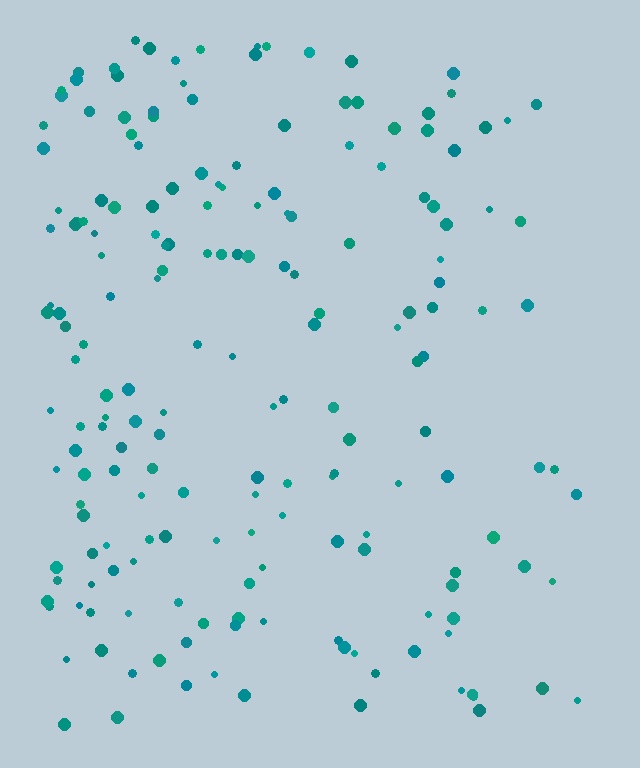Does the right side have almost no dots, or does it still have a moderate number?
Still a moderate number, just noticeably fewer than the left.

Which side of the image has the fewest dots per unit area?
The right.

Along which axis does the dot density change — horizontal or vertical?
Horizontal.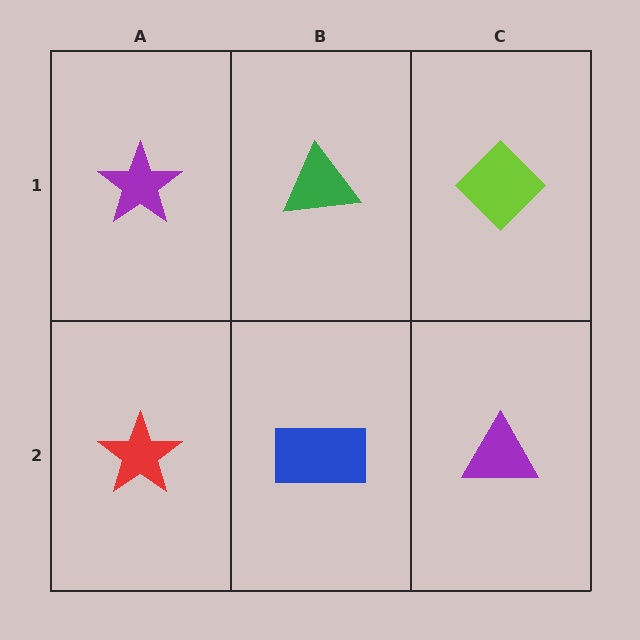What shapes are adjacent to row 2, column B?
A green triangle (row 1, column B), a red star (row 2, column A), a purple triangle (row 2, column C).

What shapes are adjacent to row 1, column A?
A red star (row 2, column A), a green triangle (row 1, column B).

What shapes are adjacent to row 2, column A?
A purple star (row 1, column A), a blue rectangle (row 2, column B).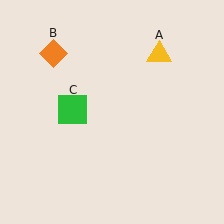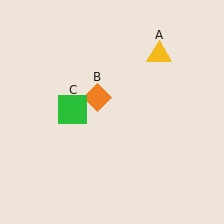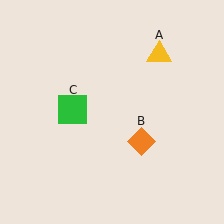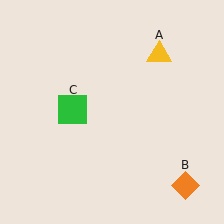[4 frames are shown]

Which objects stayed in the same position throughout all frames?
Yellow triangle (object A) and green square (object C) remained stationary.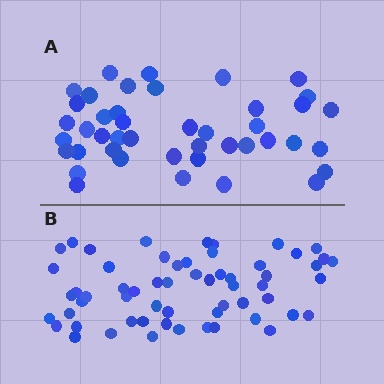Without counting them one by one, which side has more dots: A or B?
Region B (the bottom region) has more dots.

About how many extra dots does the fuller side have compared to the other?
Region B has approximately 15 more dots than region A.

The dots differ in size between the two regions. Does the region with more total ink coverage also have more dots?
No. Region A has more total ink coverage because its dots are larger, but region B actually contains more individual dots. Total area can be misleading — the number of items is what matters here.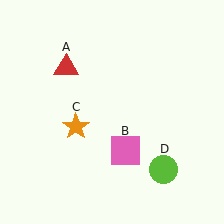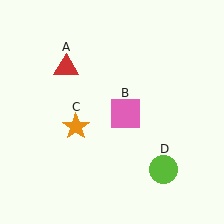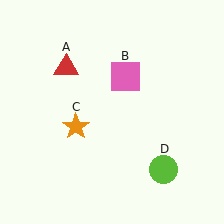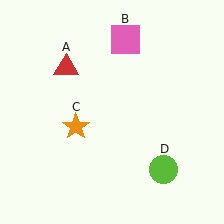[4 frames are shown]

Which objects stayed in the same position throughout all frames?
Red triangle (object A) and orange star (object C) and lime circle (object D) remained stationary.